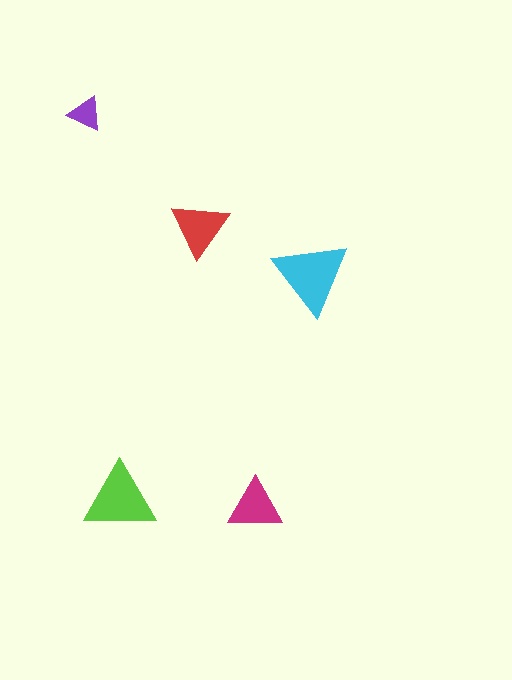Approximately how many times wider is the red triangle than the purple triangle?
About 1.5 times wider.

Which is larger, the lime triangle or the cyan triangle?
The cyan one.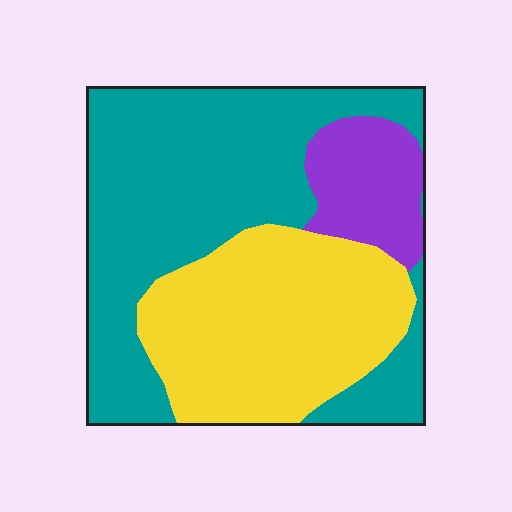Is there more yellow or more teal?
Teal.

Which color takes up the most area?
Teal, at roughly 50%.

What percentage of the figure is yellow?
Yellow covers about 35% of the figure.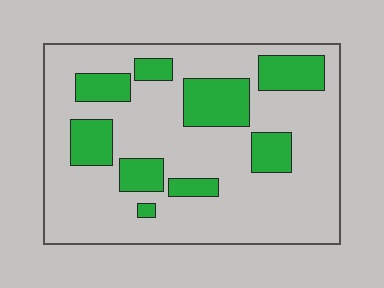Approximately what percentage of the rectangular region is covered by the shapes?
Approximately 25%.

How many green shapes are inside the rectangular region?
9.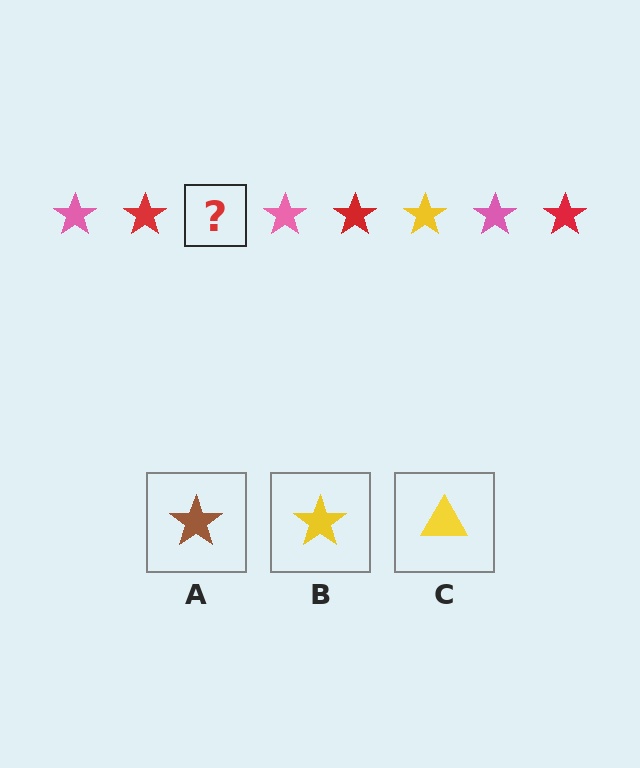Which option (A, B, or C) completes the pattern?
B.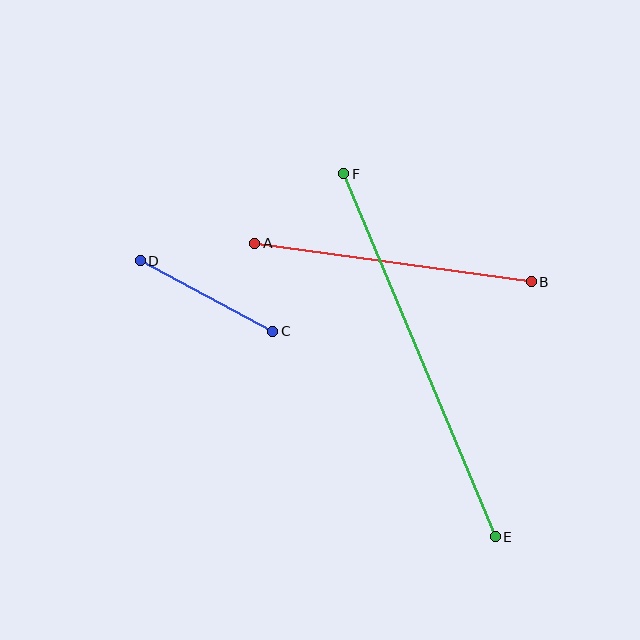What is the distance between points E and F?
The distance is approximately 393 pixels.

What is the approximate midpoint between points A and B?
The midpoint is at approximately (393, 262) pixels.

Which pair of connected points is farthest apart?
Points E and F are farthest apart.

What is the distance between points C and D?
The distance is approximately 150 pixels.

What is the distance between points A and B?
The distance is approximately 279 pixels.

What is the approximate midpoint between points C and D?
The midpoint is at approximately (207, 296) pixels.